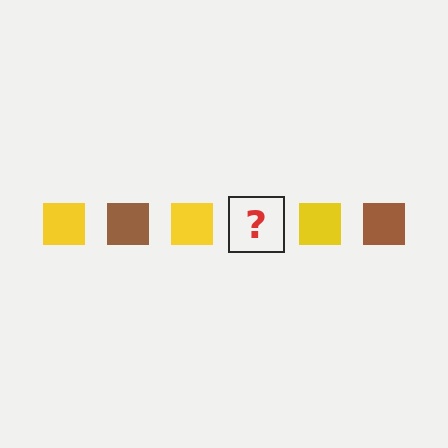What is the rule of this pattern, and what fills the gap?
The rule is that the pattern cycles through yellow, brown squares. The gap should be filled with a brown square.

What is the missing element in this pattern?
The missing element is a brown square.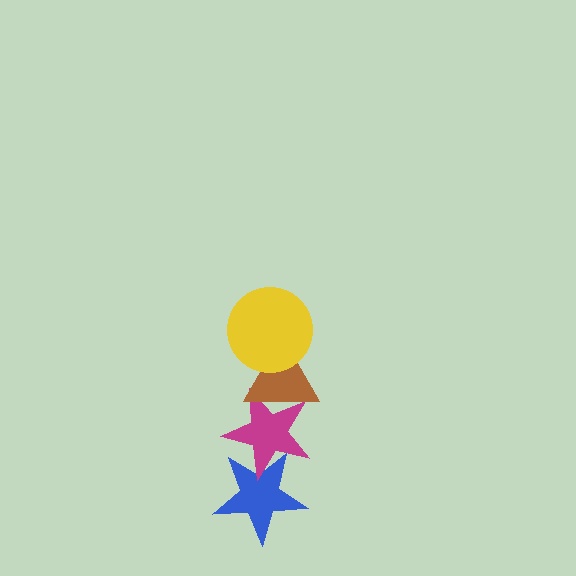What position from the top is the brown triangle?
The brown triangle is 2nd from the top.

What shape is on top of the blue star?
The magenta star is on top of the blue star.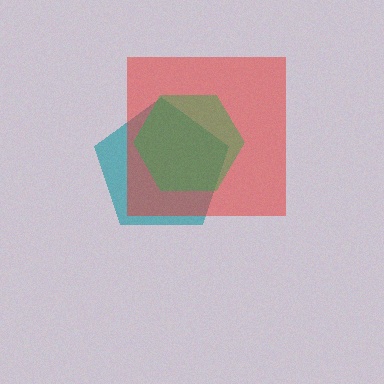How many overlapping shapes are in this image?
There are 3 overlapping shapes in the image.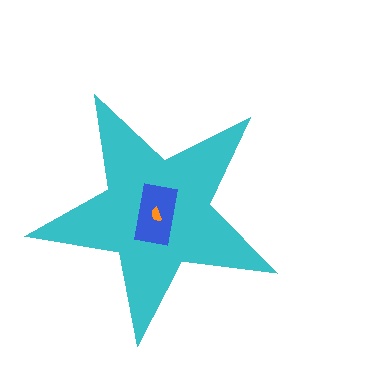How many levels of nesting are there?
3.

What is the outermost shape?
The cyan star.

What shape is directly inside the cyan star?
The blue rectangle.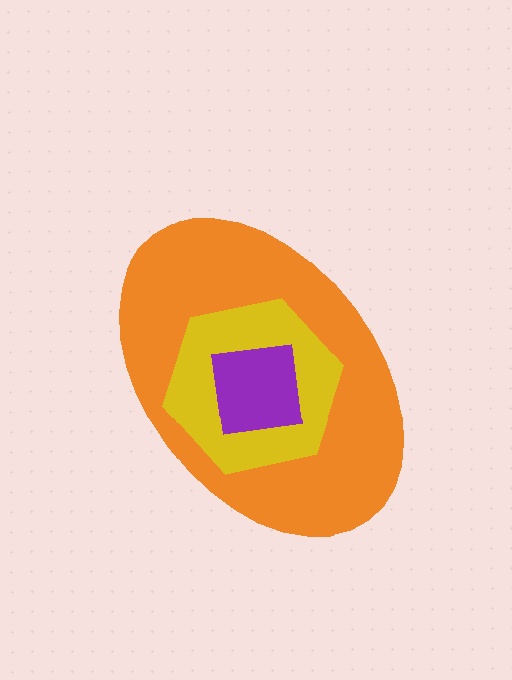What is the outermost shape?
The orange ellipse.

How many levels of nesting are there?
3.